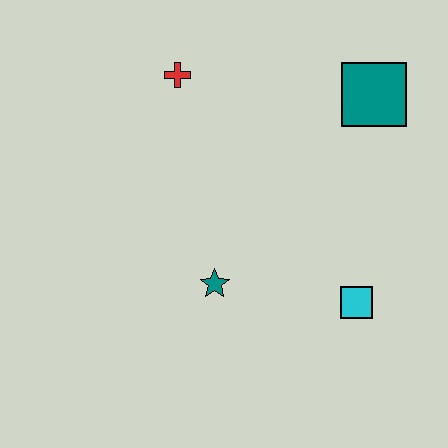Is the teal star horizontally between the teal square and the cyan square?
No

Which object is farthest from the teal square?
The teal star is farthest from the teal square.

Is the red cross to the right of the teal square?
No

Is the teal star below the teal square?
Yes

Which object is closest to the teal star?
The cyan square is closest to the teal star.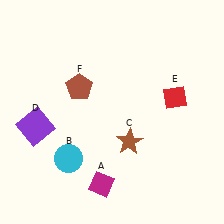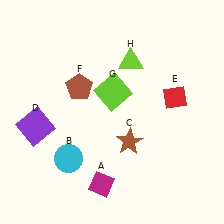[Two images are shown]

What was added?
A lime square (G), a lime triangle (H) were added in Image 2.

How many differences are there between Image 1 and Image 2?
There are 2 differences between the two images.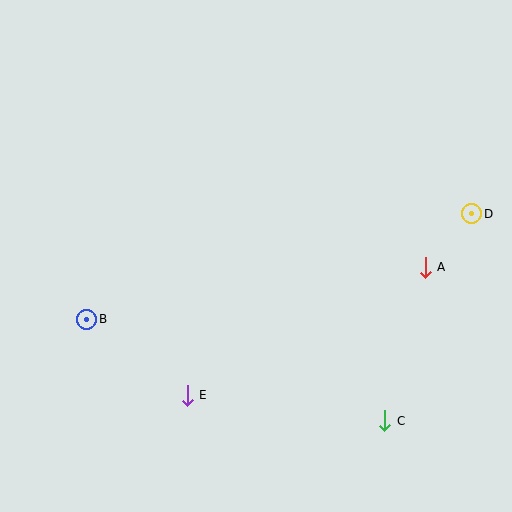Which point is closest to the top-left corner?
Point B is closest to the top-left corner.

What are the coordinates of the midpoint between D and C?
The midpoint between D and C is at (428, 317).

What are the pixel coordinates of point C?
Point C is at (385, 421).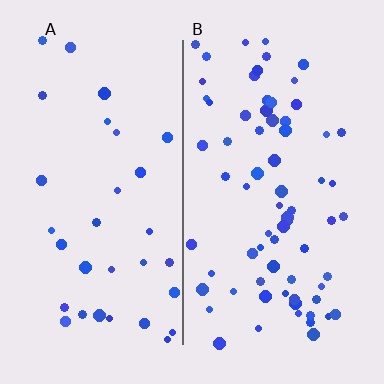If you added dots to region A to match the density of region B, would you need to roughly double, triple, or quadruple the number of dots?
Approximately double.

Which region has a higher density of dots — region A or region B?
B (the right).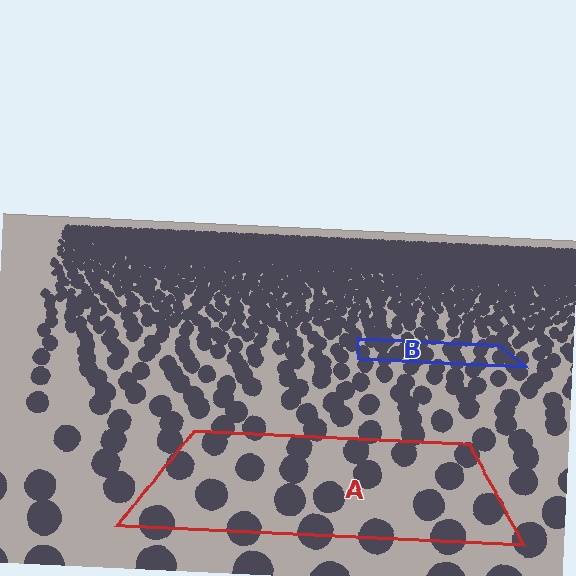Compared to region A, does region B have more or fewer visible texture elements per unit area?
Region B has more texture elements per unit area — they are packed more densely because it is farther away.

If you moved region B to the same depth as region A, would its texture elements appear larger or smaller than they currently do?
They would appear larger. At a closer depth, the same texture elements are projected at a bigger on-screen size.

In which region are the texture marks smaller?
The texture marks are smaller in region B, because it is farther away.